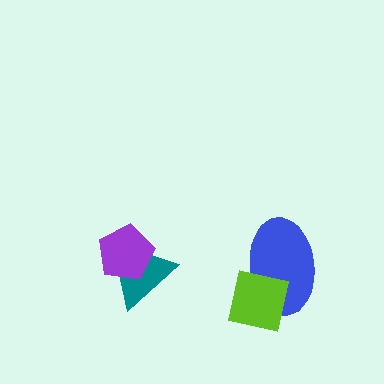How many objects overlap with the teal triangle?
1 object overlaps with the teal triangle.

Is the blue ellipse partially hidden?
Yes, it is partially covered by another shape.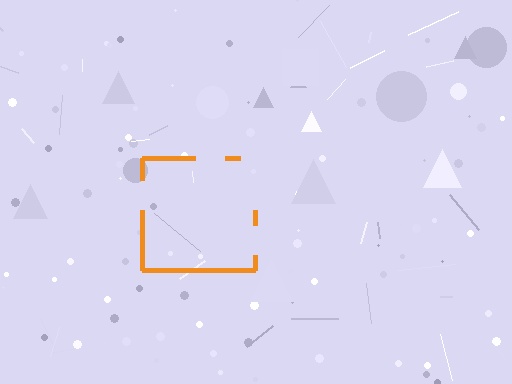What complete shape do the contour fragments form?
The contour fragments form a square.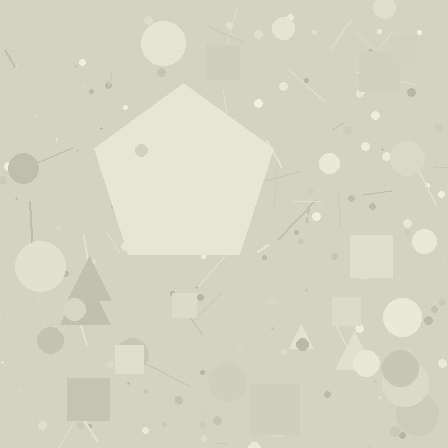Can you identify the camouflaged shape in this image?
The camouflaged shape is a pentagon.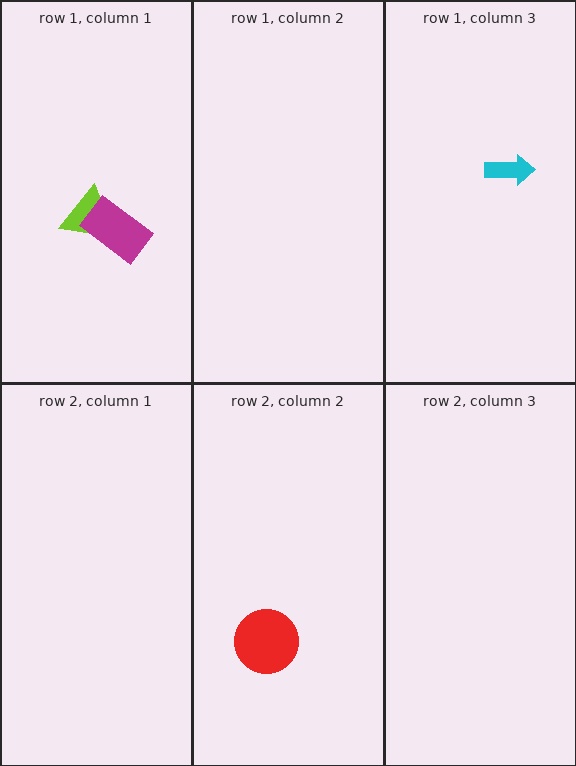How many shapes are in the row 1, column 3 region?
1.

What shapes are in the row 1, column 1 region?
The lime triangle, the magenta rectangle.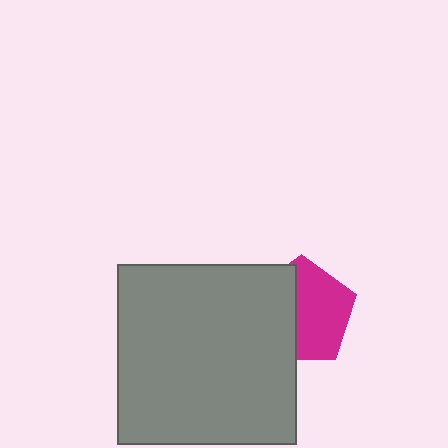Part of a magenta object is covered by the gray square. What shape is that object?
It is a pentagon.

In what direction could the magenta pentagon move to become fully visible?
The magenta pentagon could move right. That would shift it out from behind the gray square entirely.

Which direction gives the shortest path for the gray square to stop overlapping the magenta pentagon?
Moving left gives the shortest separation.